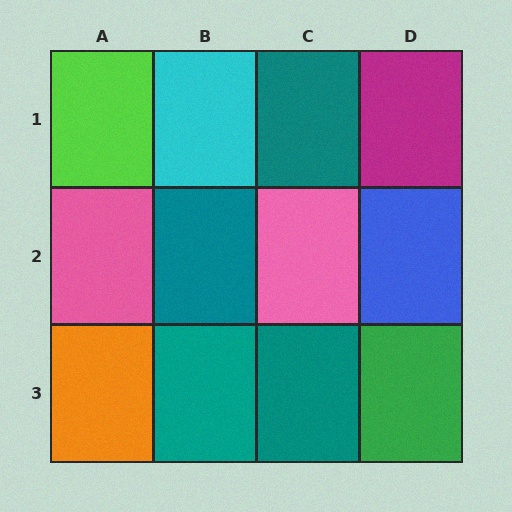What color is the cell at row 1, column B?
Cyan.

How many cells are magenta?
1 cell is magenta.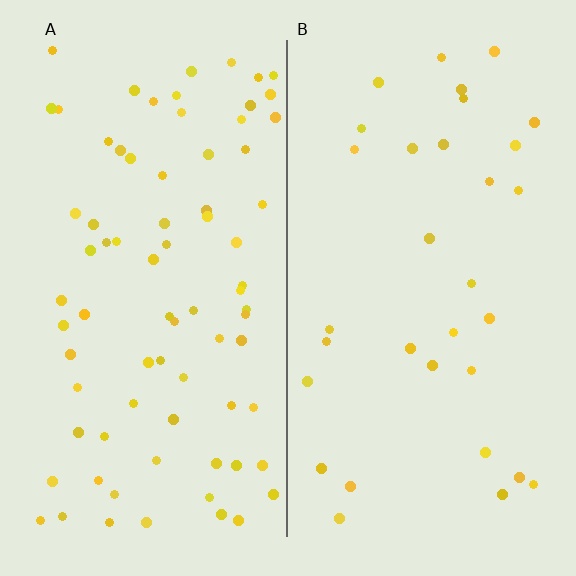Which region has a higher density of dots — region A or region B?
A (the left).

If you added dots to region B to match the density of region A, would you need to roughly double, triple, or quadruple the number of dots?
Approximately double.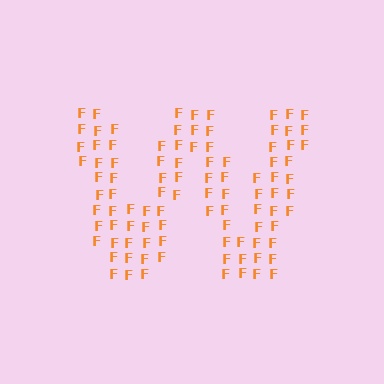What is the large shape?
The large shape is the letter W.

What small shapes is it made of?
It is made of small letter F's.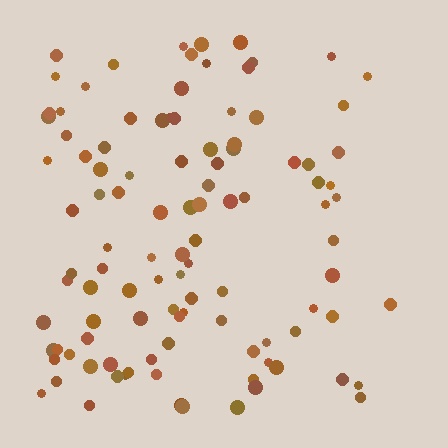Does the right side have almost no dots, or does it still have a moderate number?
Still a moderate number, just noticeably fewer than the left.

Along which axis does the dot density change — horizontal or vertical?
Horizontal.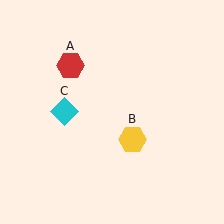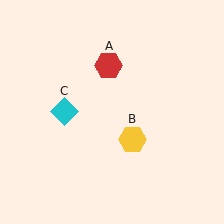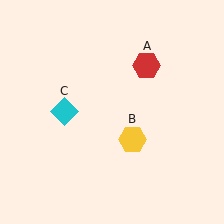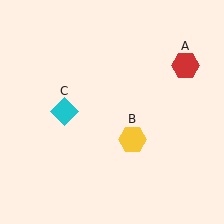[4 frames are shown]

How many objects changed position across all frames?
1 object changed position: red hexagon (object A).